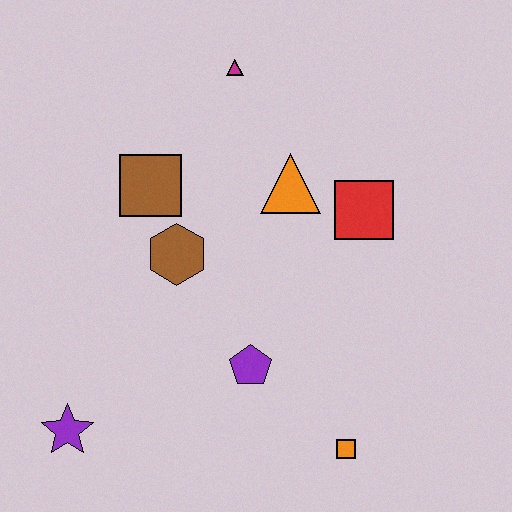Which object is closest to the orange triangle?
The red square is closest to the orange triangle.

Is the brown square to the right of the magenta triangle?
No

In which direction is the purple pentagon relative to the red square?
The purple pentagon is below the red square.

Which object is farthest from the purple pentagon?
The magenta triangle is farthest from the purple pentagon.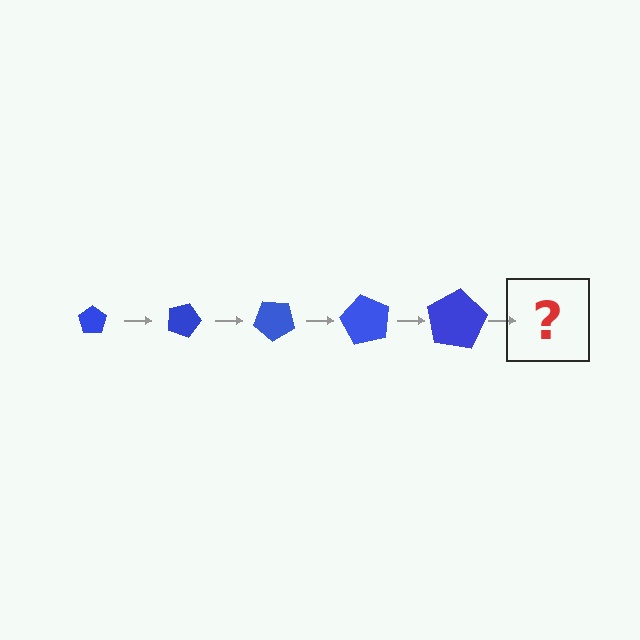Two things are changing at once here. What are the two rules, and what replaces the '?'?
The two rules are that the pentagon grows larger each step and it rotates 20 degrees each step. The '?' should be a pentagon, larger than the previous one and rotated 100 degrees from the start.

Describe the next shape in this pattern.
It should be a pentagon, larger than the previous one and rotated 100 degrees from the start.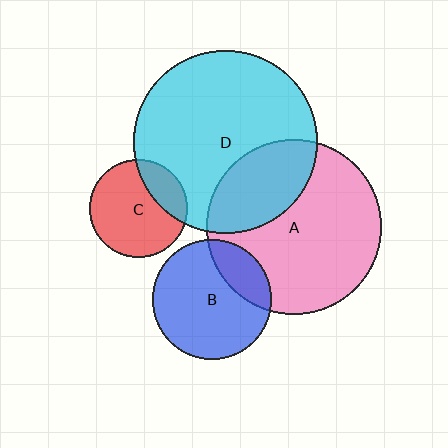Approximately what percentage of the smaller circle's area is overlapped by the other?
Approximately 25%.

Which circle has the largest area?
Circle D (cyan).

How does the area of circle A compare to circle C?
Approximately 3.2 times.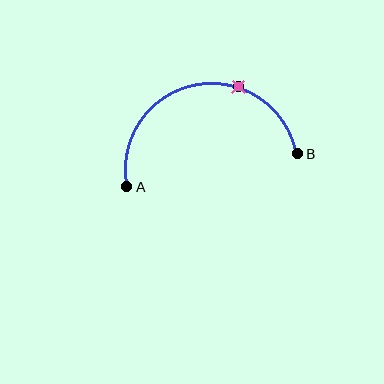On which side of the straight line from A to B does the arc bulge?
The arc bulges above the straight line connecting A and B.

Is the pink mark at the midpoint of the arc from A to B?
No. The pink mark lies on the arc but is closer to endpoint B. The arc midpoint would be at the point on the curve equidistant along the arc from both A and B.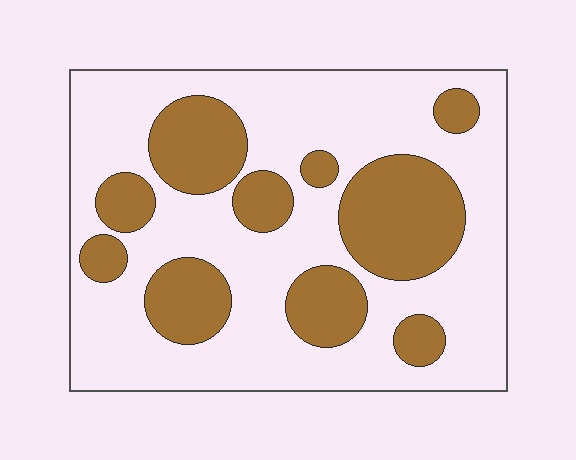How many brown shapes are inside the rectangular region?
10.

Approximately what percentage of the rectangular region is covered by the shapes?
Approximately 30%.